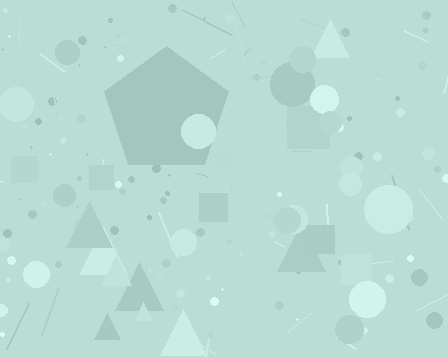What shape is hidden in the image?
A pentagon is hidden in the image.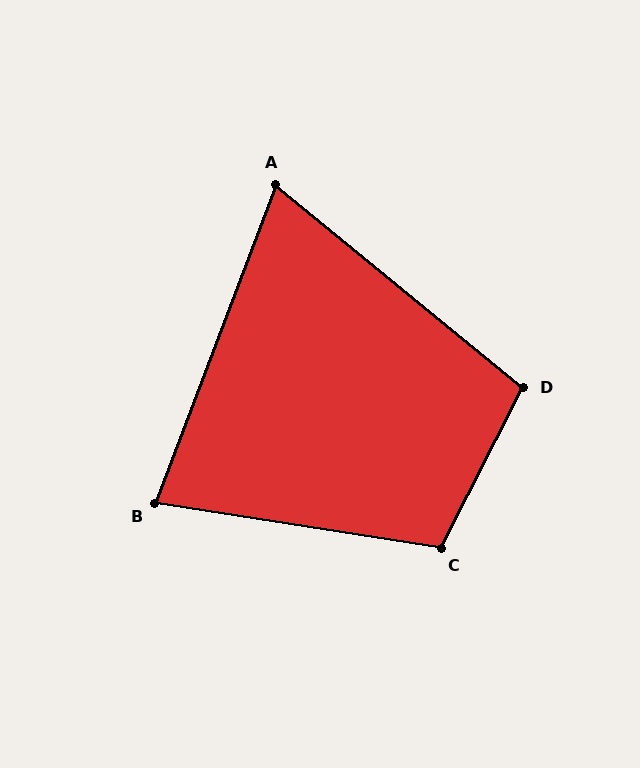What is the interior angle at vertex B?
Approximately 78 degrees (acute).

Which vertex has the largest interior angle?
C, at approximately 108 degrees.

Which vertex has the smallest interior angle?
A, at approximately 72 degrees.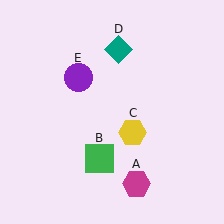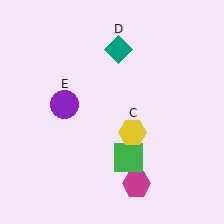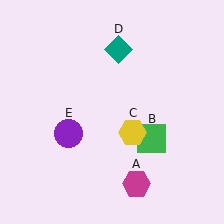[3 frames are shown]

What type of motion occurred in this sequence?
The green square (object B), purple circle (object E) rotated counterclockwise around the center of the scene.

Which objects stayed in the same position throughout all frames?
Magenta hexagon (object A) and yellow hexagon (object C) and teal diamond (object D) remained stationary.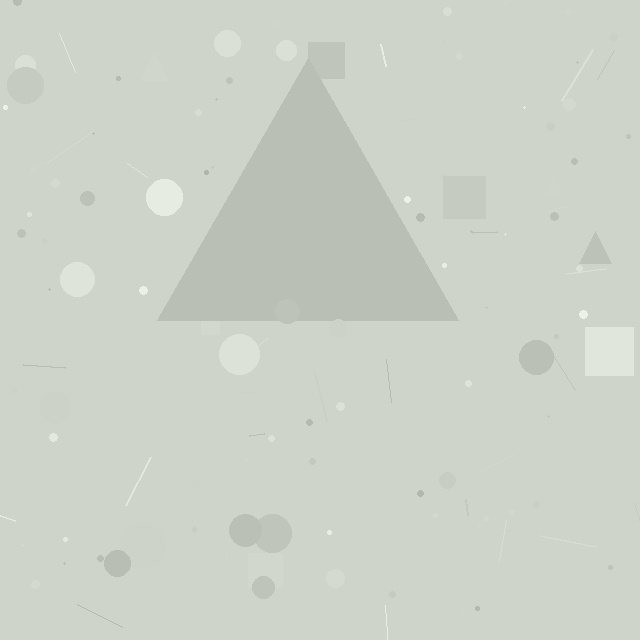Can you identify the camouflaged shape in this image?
The camouflaged shape is a triangle.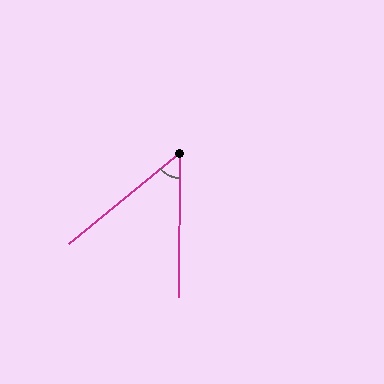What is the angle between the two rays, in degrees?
Approximately 50 degrees.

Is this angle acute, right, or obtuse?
It is acute.